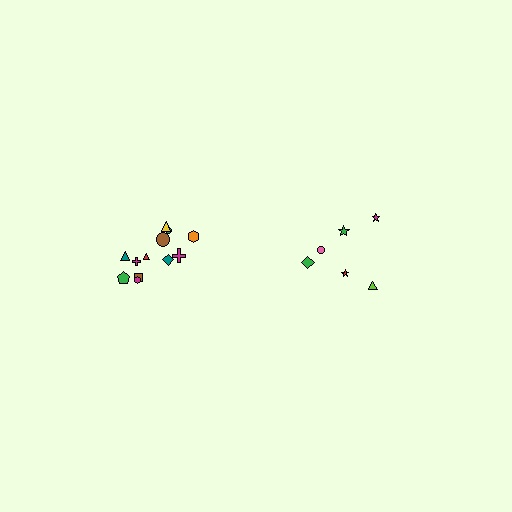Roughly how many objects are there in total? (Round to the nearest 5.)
Roughly 20 objects in total.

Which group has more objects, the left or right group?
The left group.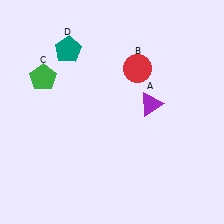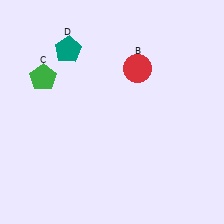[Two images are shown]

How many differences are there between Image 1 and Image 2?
There is 1 difference between the two images.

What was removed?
The purple triangle (A) was removed in Image 2.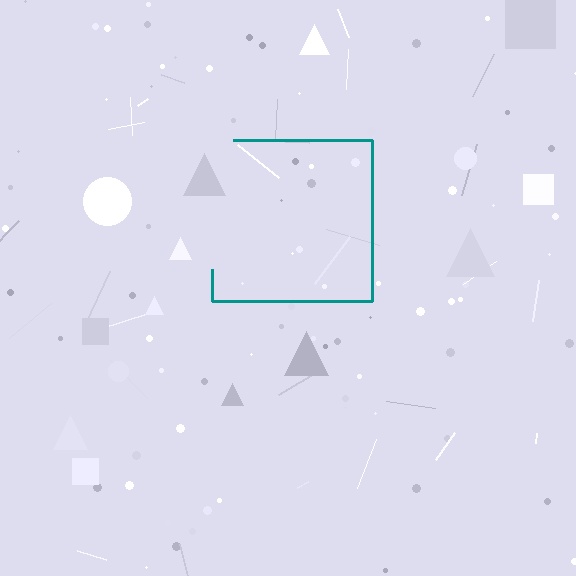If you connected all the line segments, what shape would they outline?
They would outline a square.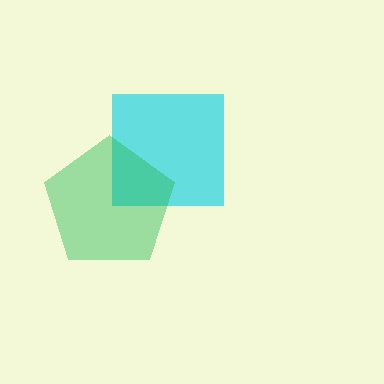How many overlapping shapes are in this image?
There are 2 overlapping shapes in the image.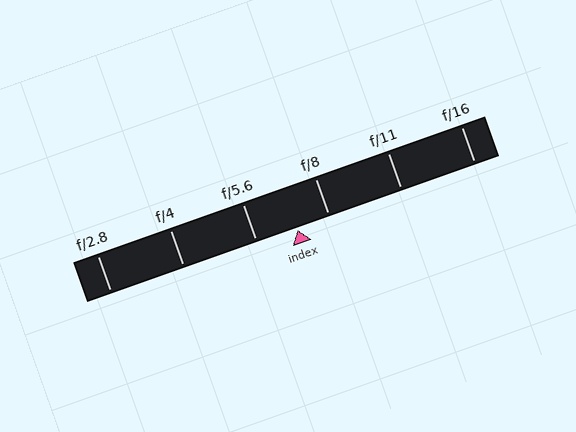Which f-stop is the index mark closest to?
The index mark is closest to f/8.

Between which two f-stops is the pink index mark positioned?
The index mark is between f/5.6 and f/8.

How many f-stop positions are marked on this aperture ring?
There are 6 f-stop positions marked.